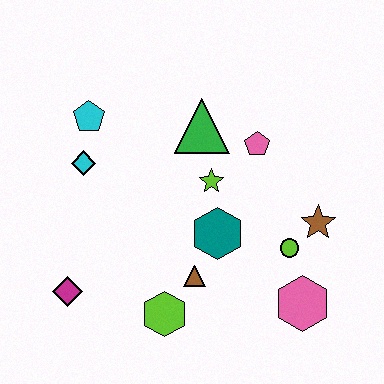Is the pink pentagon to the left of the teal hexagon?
No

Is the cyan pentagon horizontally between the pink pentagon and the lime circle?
No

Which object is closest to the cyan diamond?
The cyan pentagon is closest to the cyan diamond.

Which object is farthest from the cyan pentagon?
The pink hexagon is farthest from the cyan pentagon.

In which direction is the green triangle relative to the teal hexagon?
The green triangle is above the teal hexagon.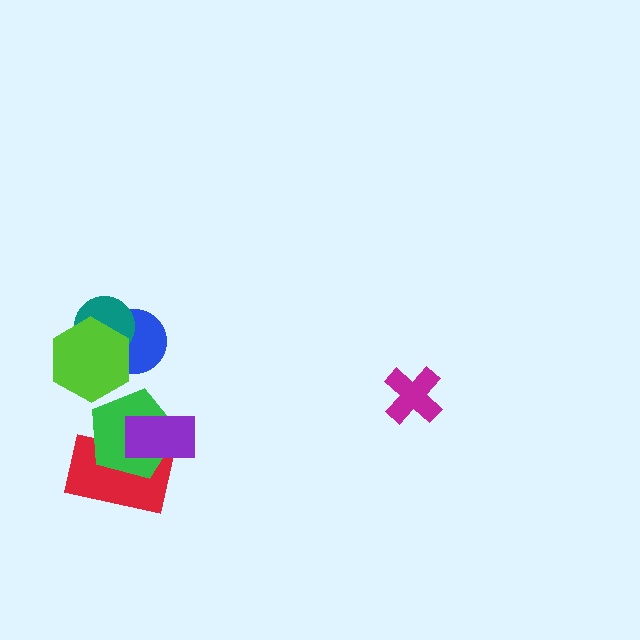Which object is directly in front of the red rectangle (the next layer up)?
The green pentagon is directly in front of the red rectangle.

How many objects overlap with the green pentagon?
2 objects overlap with the green pentagon.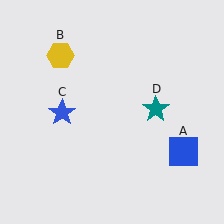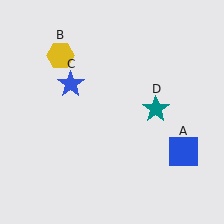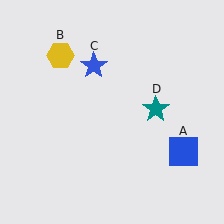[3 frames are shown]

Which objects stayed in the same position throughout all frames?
Blue square (object A) and yellow hexagon (object B) and teal star (object D) remained stationary.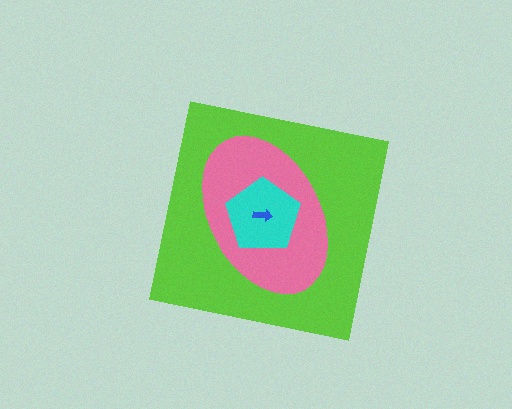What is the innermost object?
The blue arrow.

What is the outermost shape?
The lime square.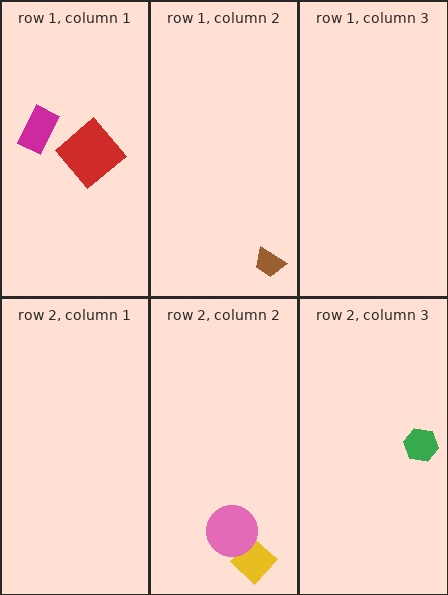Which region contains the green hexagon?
The row 2, column 3 region.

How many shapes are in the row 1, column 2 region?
1.